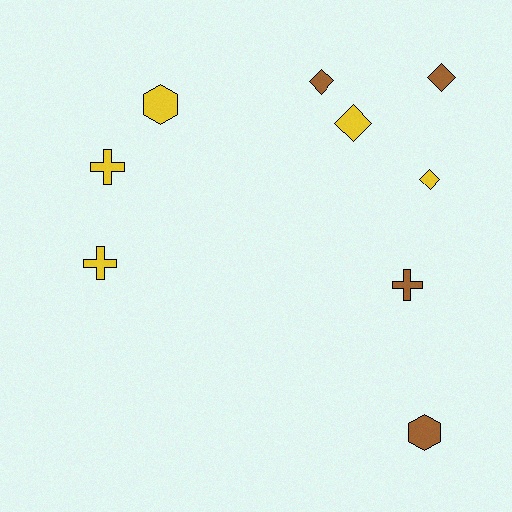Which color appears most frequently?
Yellow, with 5 objects.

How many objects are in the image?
There are 9 objects.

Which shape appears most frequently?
Diamond, with 4 objects.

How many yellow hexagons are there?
There is 1 yellow hexagon.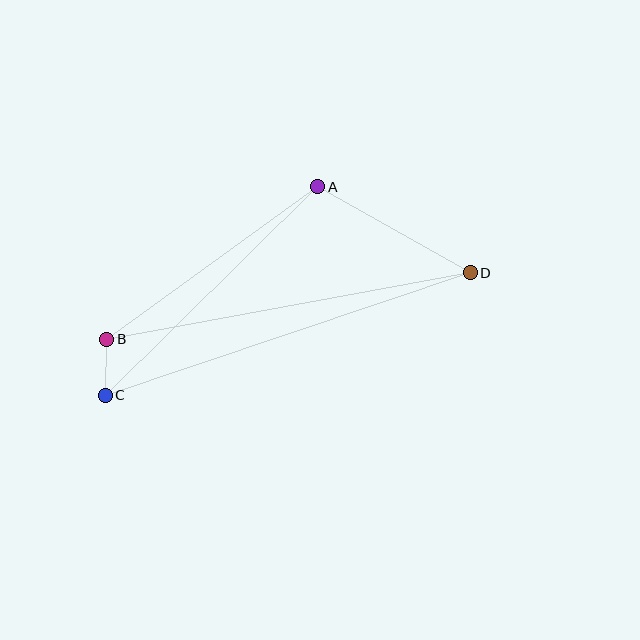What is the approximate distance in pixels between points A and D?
The distance between A and D is approximately 175 pixels.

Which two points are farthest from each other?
Points C and D are farthest from each other.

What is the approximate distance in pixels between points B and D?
The distance between B and D is approximately 370 pixels.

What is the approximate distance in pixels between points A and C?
The distance between A and C is approximately 298 pixels.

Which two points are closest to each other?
Points B and C are closest to each other.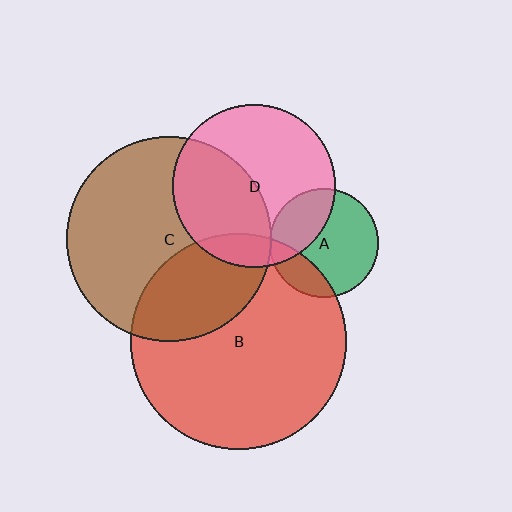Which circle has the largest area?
Circle B (red).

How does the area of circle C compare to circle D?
Approximately 1.6 times.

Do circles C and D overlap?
Yes.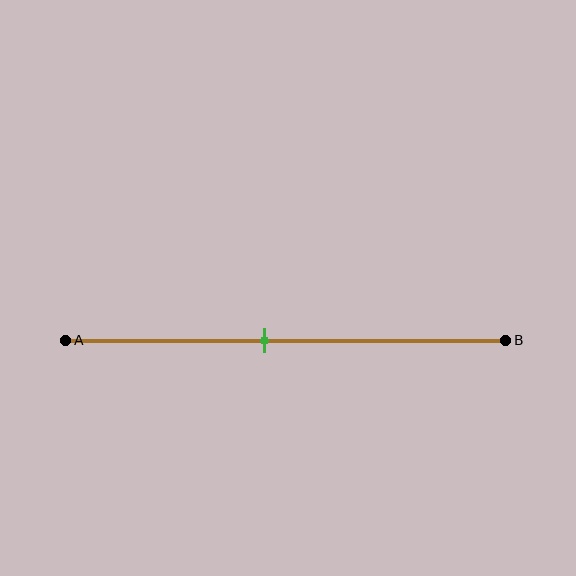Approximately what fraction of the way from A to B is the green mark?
The green mark is approximately 45% of the way from A to B.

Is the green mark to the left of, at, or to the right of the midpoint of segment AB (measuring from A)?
The green mark is to the left of the midpoint of segment AB.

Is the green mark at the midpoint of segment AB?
No, the mark is at about 45% from A, not at the 50% midpoint.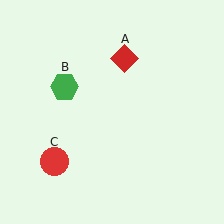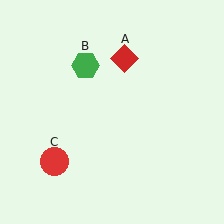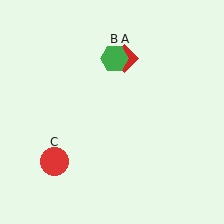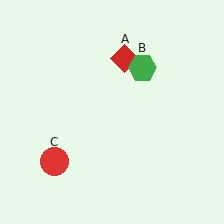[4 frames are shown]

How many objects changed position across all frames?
1 object changed position: green hexagon (object B).